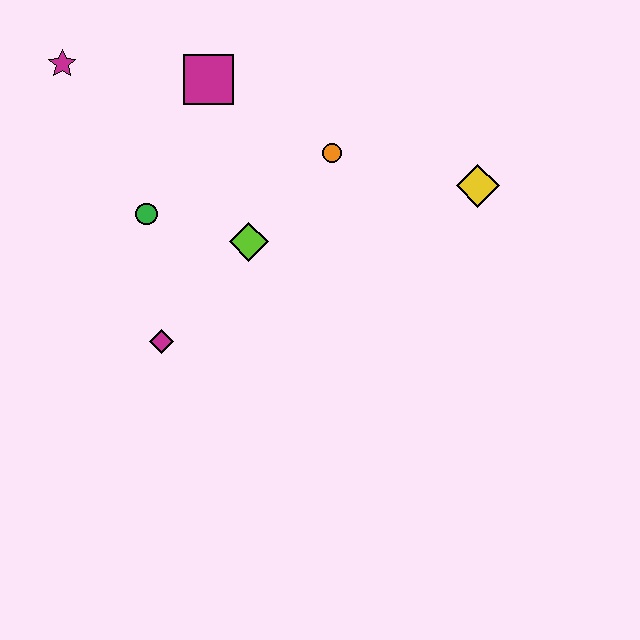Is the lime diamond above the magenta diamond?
Yes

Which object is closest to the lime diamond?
The green circle is closest to the lime diamond.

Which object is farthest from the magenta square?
The yellow diamond is farthest from the magenta square.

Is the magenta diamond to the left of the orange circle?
Yes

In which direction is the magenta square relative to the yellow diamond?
The magenta square is to the left of the yellow diamond.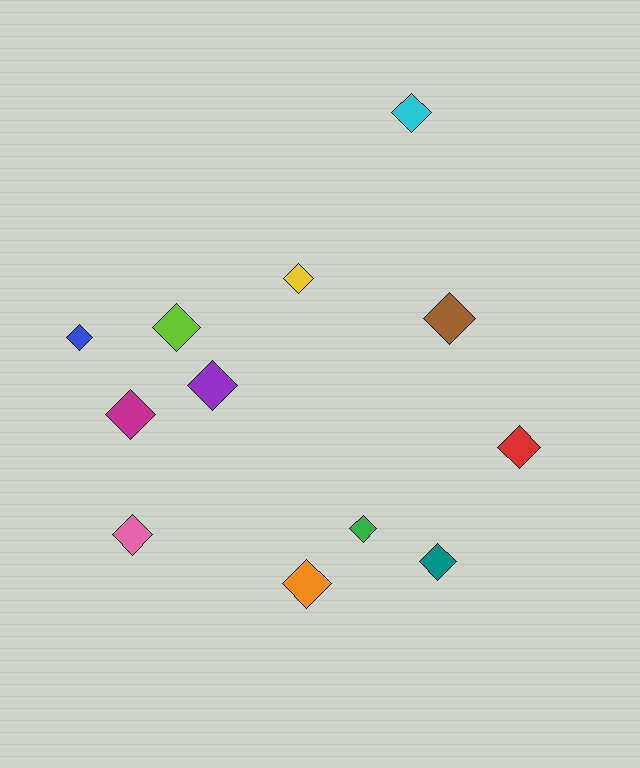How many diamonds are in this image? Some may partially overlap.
There are 12 diamonds.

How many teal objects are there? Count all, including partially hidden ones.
There is 1 teal object.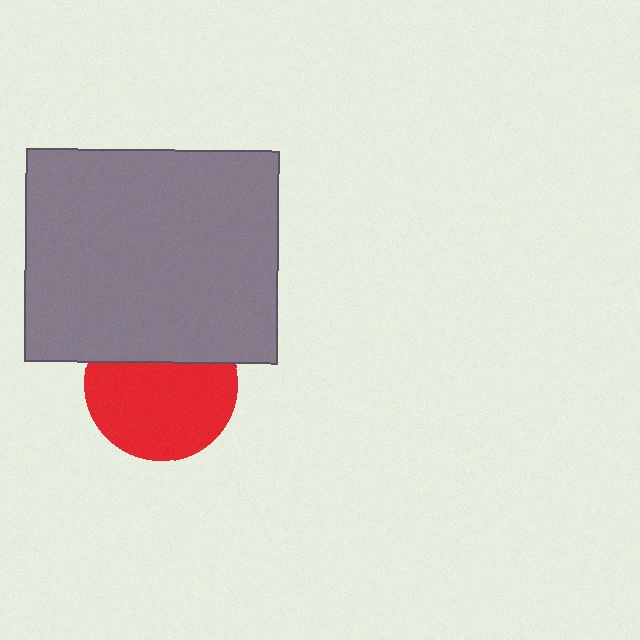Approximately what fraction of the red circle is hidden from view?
Roughly 34% of the red circle is hidden behind the gray rectangle.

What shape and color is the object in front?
The object in front is a gray rectangle.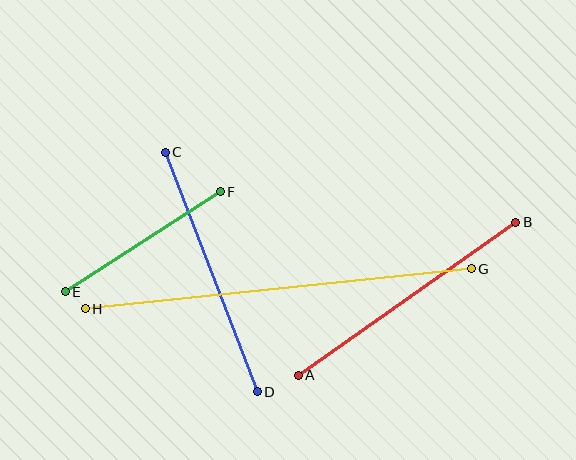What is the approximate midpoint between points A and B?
The midpoint is at approximately (407, 299) pixels.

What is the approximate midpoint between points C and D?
The midpoint is at approximately (211, 272) pixels.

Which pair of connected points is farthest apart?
Points G and H are farthest apart.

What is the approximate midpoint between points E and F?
The midpoint is at approximately (143, 242) pixels.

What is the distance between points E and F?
The distance is approximately 185 pixels.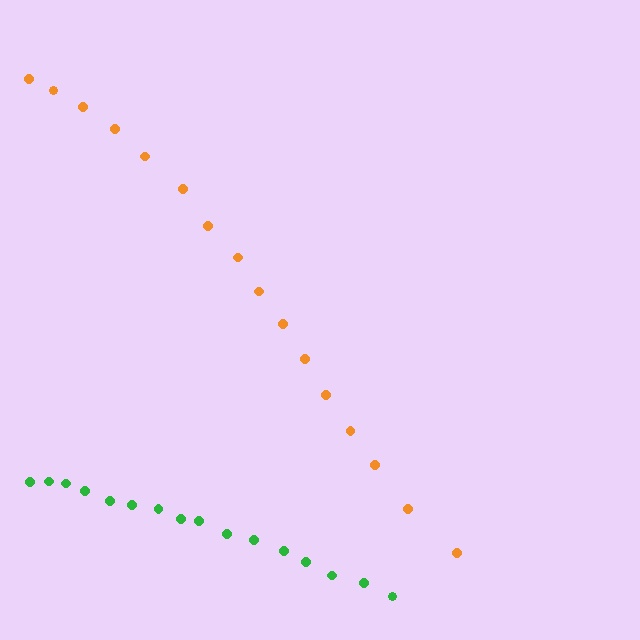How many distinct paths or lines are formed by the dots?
There are 2 distinct paths.